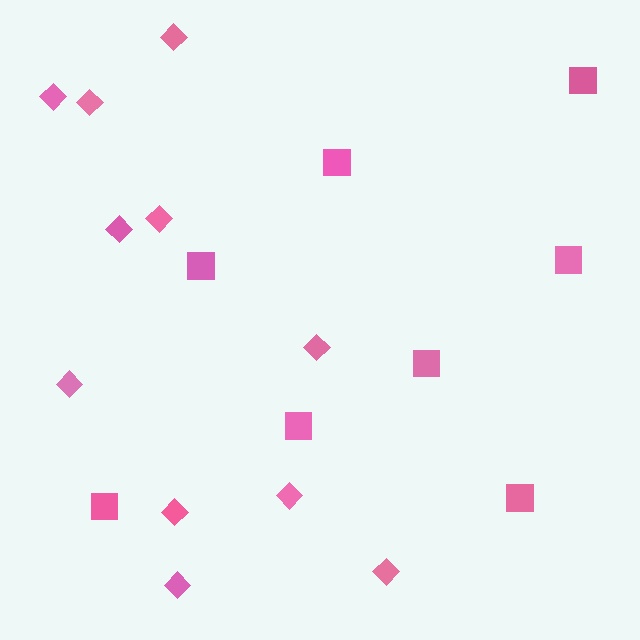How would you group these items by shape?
There are 2 groups: one group of squares (8) and one group of diamonds (11).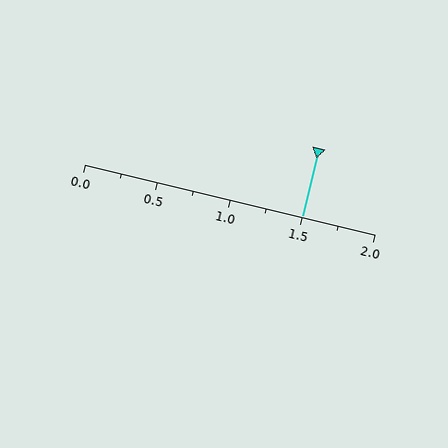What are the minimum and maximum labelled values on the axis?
The axis runs from 0.0 to 2.0.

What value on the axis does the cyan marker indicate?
The marker indicates approximately 1.5.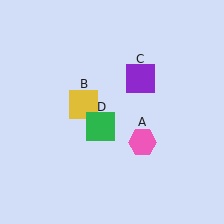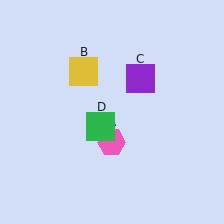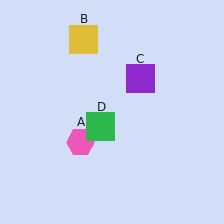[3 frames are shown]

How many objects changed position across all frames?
2 objects changed position: pink hexagon (object A), yellow square (object B).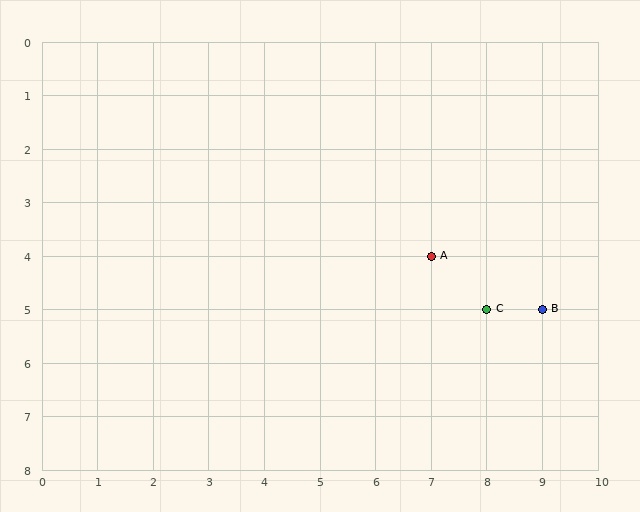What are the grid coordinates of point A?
Point A is at grid coordinates (7, 4).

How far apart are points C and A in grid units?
Points C and A are 1 column and 1 row apart (about 1.4 grid units diagonally).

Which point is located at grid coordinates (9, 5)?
Point B is at (9, 5).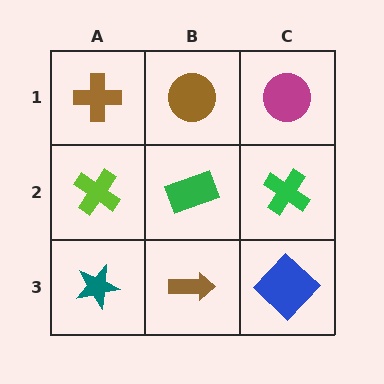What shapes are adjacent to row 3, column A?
A lime cross (row 2, column A), a brown arrow (row 3, column B).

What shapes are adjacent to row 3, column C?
A green cross (row 2, column C), a brown arrow (row 3, column B).